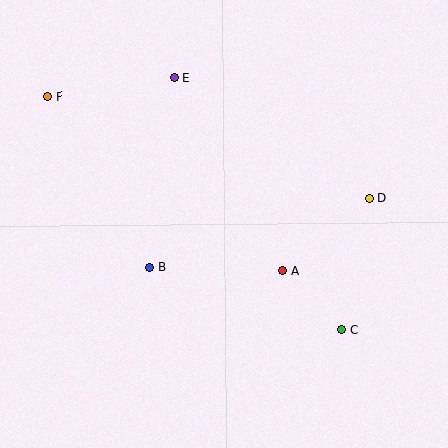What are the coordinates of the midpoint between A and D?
The midpoint between A and D is at (326, 234).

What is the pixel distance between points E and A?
The distance between E and A is 222 pixels.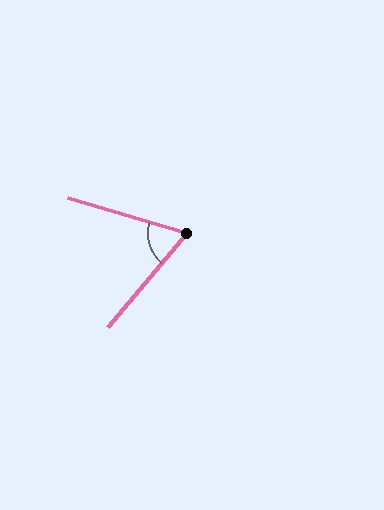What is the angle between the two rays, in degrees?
Approximately 67 degrees.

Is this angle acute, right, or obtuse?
It is acute.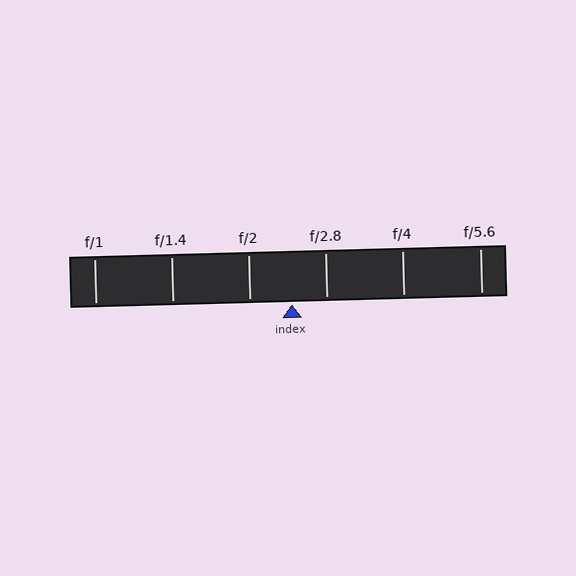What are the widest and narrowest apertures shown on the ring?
The widest aperture shown is f/1 and the narrowest is f/5.6.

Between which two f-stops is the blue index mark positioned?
The index mark is between f/2 and f/2.8.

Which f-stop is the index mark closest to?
The index mark is closest to f/2.8.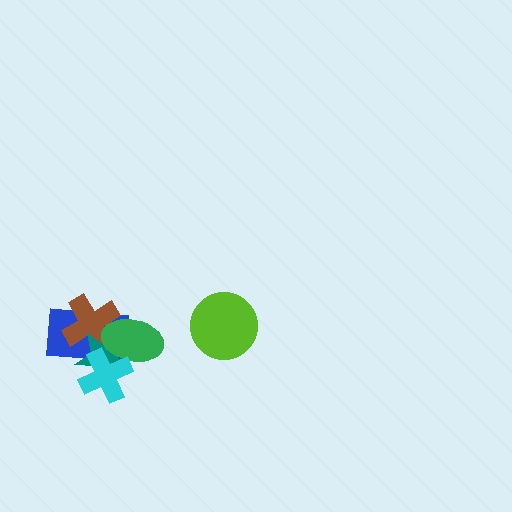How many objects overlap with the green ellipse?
4 objects overlap with the green ellipse.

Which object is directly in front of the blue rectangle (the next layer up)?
The brown cross is directly in front of the blue rectangle.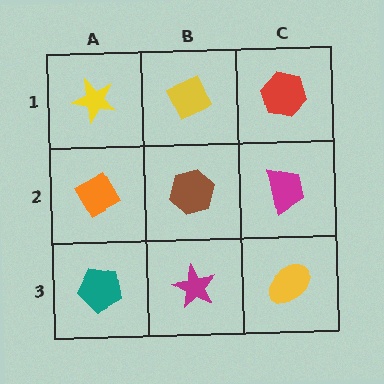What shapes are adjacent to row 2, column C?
A red hexagon (row 1, column C), a yellow ellipse (row 3, column C), a brown hexagon (row 2, column B).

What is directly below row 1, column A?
An orange diamond.